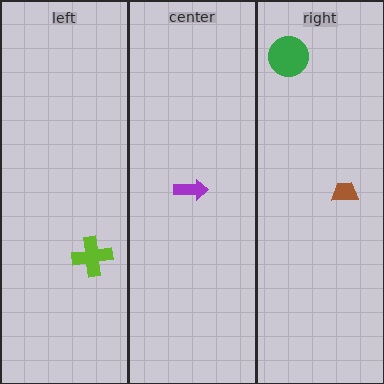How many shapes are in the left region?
1.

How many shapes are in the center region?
1.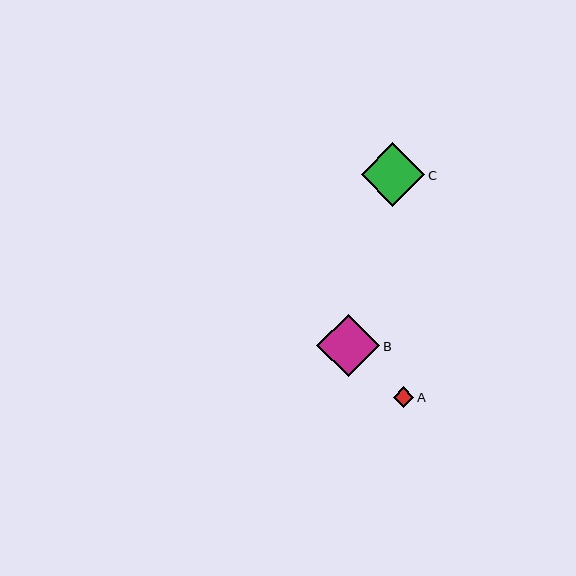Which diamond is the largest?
Diamond C is the largest with a size of approximately 63 pixels.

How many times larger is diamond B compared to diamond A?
Diamond B is approximately 3.1 times the size of diamond A.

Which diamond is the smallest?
Diamond A is the smallest with a size of approximately 20 pixels.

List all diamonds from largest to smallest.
From largest to smallest: C, B, A.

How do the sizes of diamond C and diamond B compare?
Diamond C and diamond B are approximately the same size.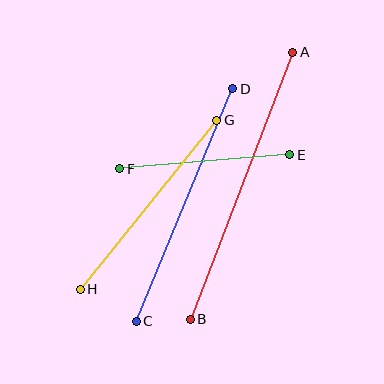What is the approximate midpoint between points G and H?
The midpoint is at approximately (148, 205) pixels.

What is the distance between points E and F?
The distance is approximately 171 pixels.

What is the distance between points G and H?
The distance is approximately 217 pixels.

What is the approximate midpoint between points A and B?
The midpoint is at approximately (242, 186) pixels.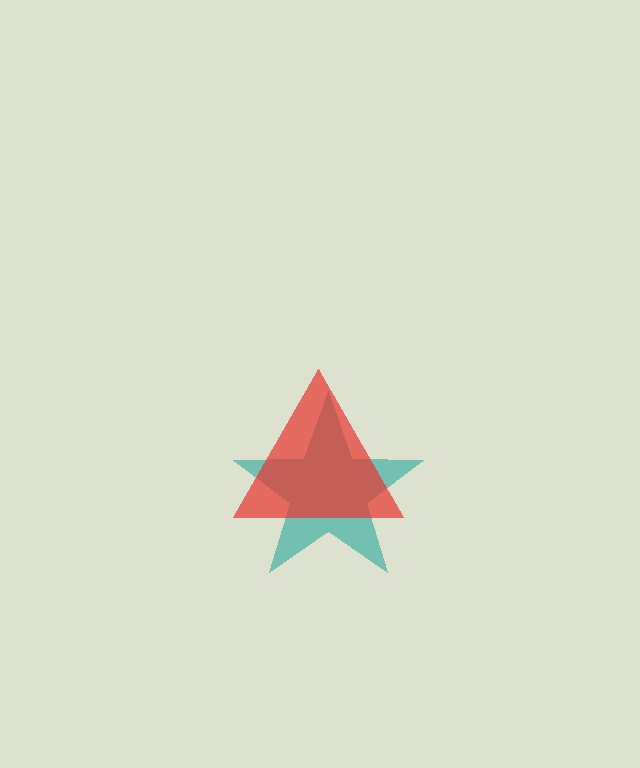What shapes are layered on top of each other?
The layered shapes are: a teal star, a red triangle.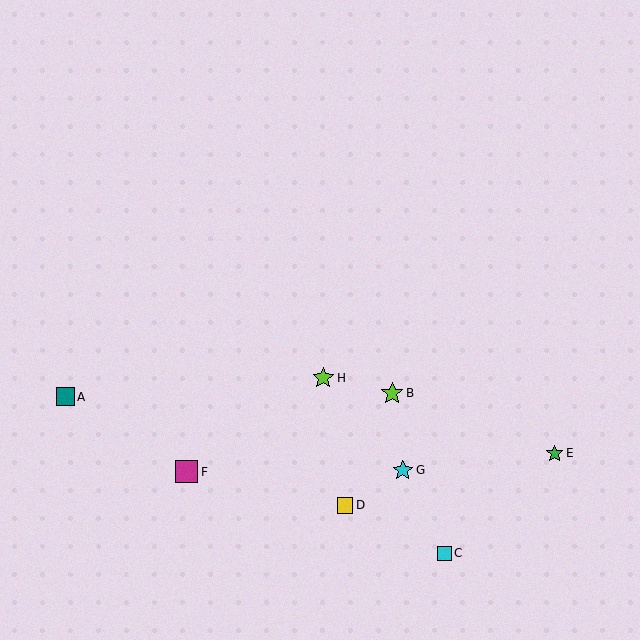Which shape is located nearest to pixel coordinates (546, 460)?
The green star (labeled E) at (555, 453) is nearest to that location.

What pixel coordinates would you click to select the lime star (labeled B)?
Click at (392, 393) to select the lime star B.